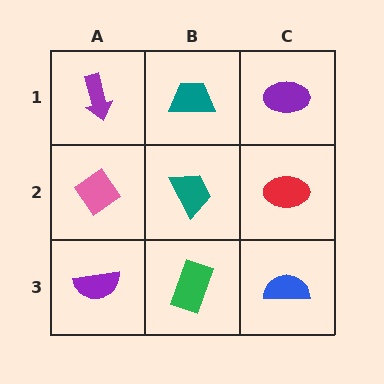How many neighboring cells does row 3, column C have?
2.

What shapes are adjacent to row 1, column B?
A teal trapezoid (row 2, column B), a purple arrow (row 1, column A), a purple ellipse (row 1, column C).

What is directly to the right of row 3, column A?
A green rectangle.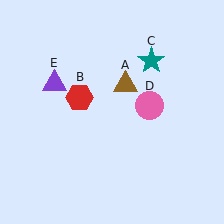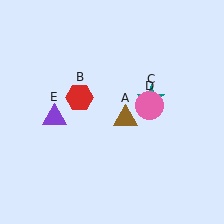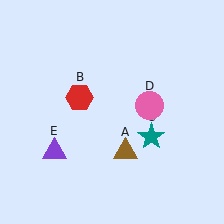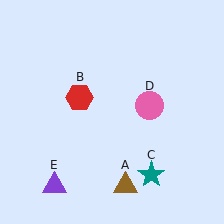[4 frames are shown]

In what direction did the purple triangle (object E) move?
The purple triangle (object E) moved down.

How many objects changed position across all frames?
3 objects changed position: brown triangle (object A), teal star (object C), purple triangle (object E).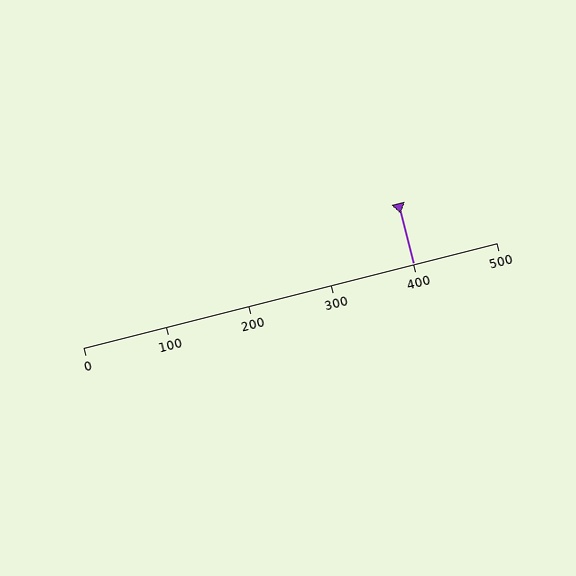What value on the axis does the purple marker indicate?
The marker indicates approximately 400.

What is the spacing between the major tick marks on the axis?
The major ticks are spaced 100 apart.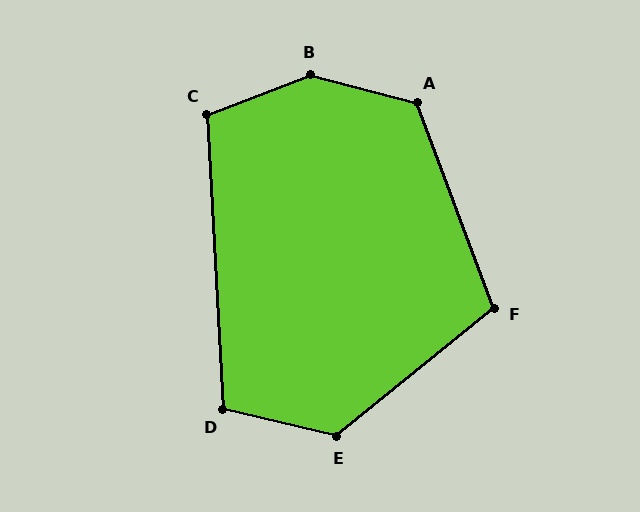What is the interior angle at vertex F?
Approximately 109 degrees (obtuse).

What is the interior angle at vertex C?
Approximately 108 degrees (obtuse).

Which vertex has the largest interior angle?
B, at approximately 145 degrees.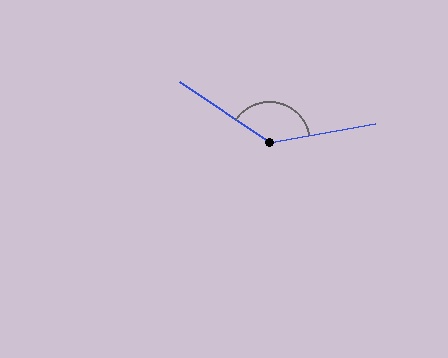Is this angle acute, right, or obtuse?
It is obtuse.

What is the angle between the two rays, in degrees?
Approximately 136 degrees.